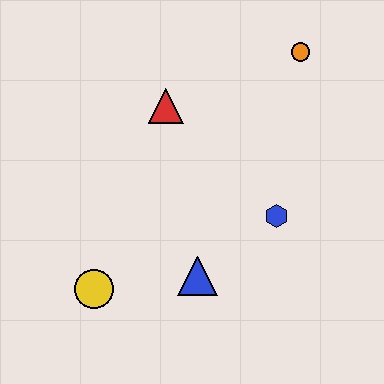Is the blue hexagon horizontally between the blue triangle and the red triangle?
No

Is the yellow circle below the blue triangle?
Yes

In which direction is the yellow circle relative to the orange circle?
The yellow circle is below the orange circle.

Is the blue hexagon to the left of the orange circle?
Yes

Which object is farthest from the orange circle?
The yellow circle is farthest from the orange circle.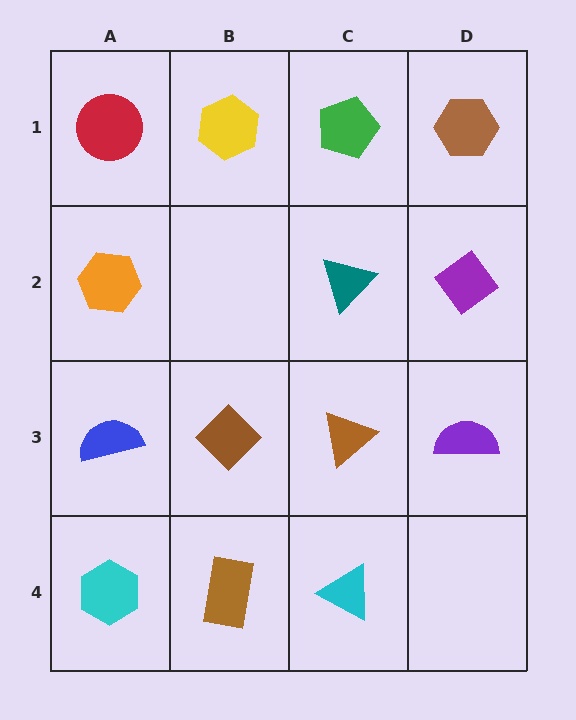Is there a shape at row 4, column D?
No, that cell is empty.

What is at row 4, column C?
A cyan triangle.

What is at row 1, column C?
A green pentagon.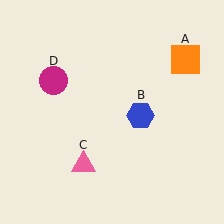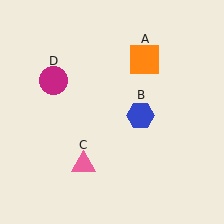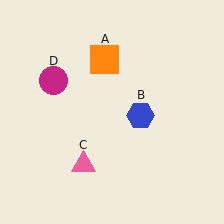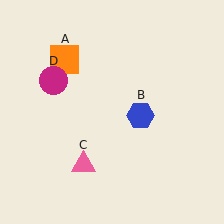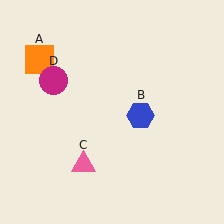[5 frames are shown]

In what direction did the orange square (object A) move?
The orange square (object A) moved left.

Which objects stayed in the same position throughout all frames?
Blue hexagon (object B) and pink triangle (object C) and magenta circle (object D) remained stationary.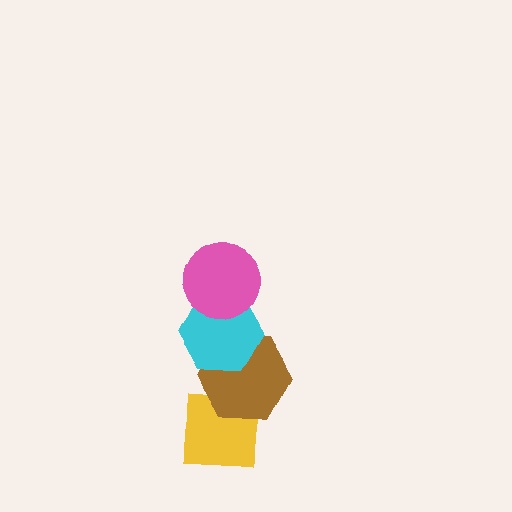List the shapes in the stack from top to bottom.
From top to bottom: the pink circle, the cyan hexagon, the brown hexagon, the yellow square.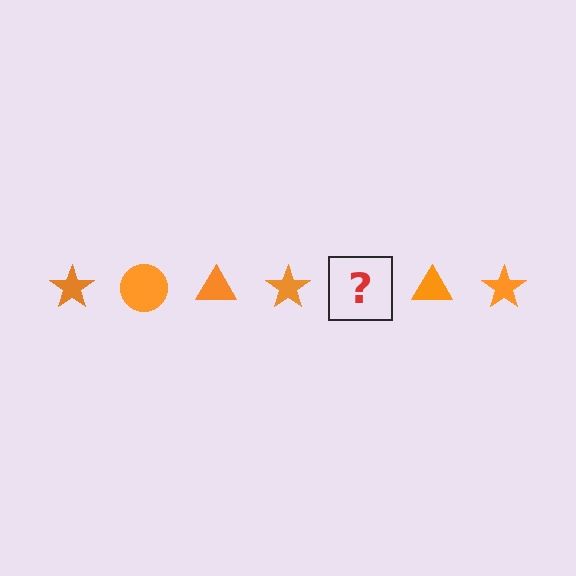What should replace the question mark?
The question mark should be replaced with an orange circle.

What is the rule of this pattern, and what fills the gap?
The rule is that the pattern cycles through star, circle, triangle shapes in orange. The gap should be filled with an orange circle.